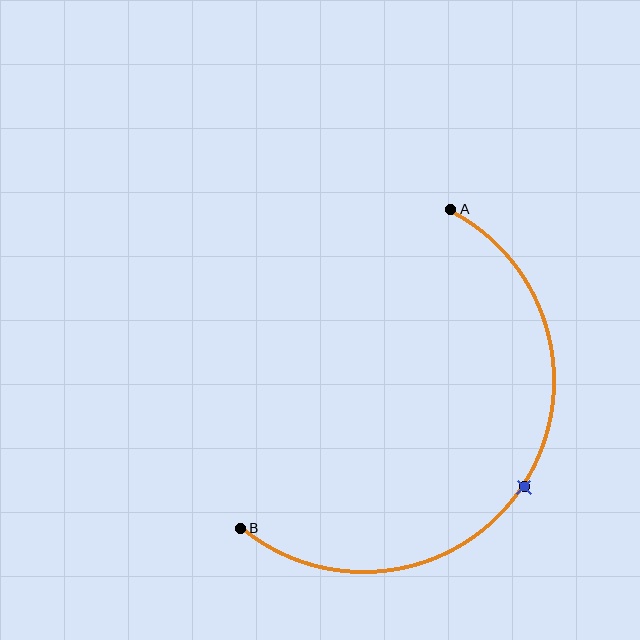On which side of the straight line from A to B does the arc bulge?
The arc bulges to the right of the straight line connecting A and B.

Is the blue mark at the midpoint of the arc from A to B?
Yes. The blue mark lies on the arc at equal arc-length from both A and B — it is the arc midpoint.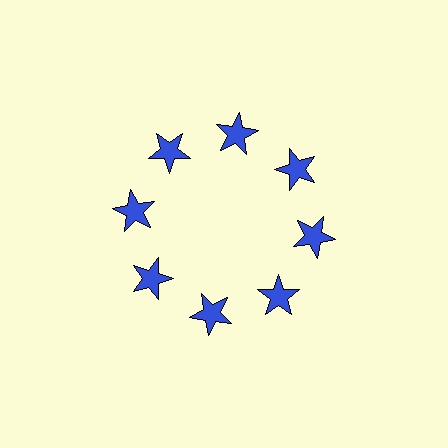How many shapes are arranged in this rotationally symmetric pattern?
There are 8 shapes, arranged in 8 groups of 1.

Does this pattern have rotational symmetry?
Yes, this pattern has 8-fold rotational symmetry. It looks the same after rotating 45 degrees around the center.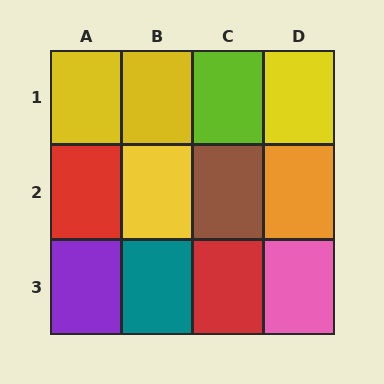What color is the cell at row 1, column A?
Yellow.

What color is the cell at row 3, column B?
Teal.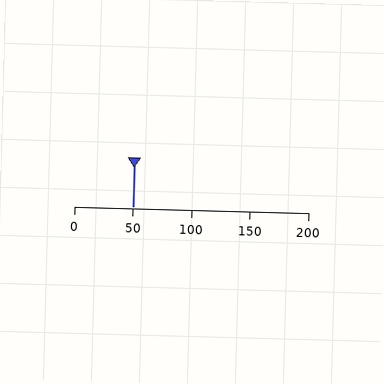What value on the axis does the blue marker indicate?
The marker indicates approximately 50.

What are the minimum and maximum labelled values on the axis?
The axis runs from 0 to 200.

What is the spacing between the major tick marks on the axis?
The major ticks are spaced 50 apart.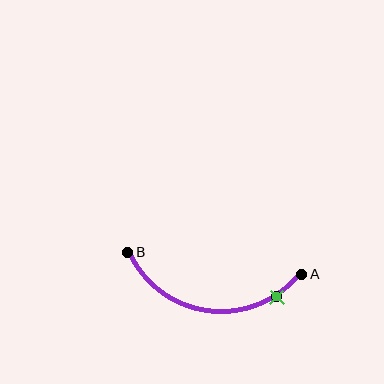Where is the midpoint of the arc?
The arc midpoint is the point on the curve farthest from the straight line joining A and B. It sits below that line.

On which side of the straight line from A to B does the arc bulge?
The arc bulges below the straight line connecting A and B.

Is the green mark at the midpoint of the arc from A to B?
No. The green mark lies on the arc but is closer to endpoint A. The arc midpoint would be at the point on the curve equidistant along the arc from both A and B.